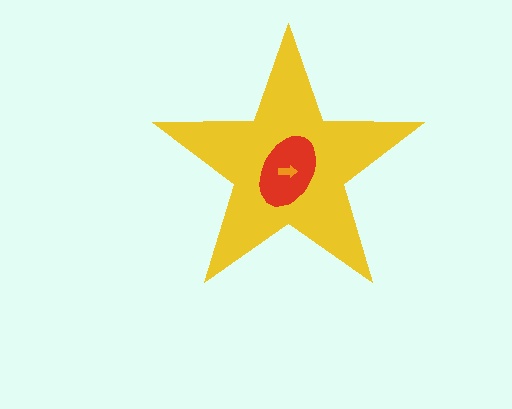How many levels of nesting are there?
3.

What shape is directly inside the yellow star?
The red ellipse.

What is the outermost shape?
The yellow star.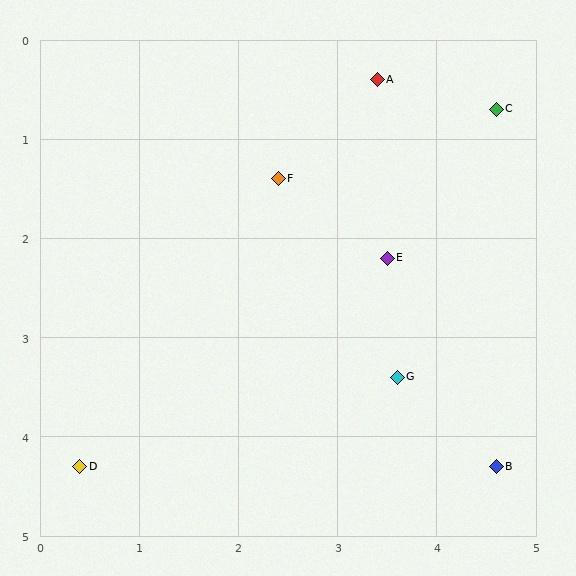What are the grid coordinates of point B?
Point B is at approximately (4.6, 4.3).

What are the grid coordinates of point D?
Point D is at approximately (0.4, 4.3).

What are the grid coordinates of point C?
Point C is at approximately (4.6, 0.7).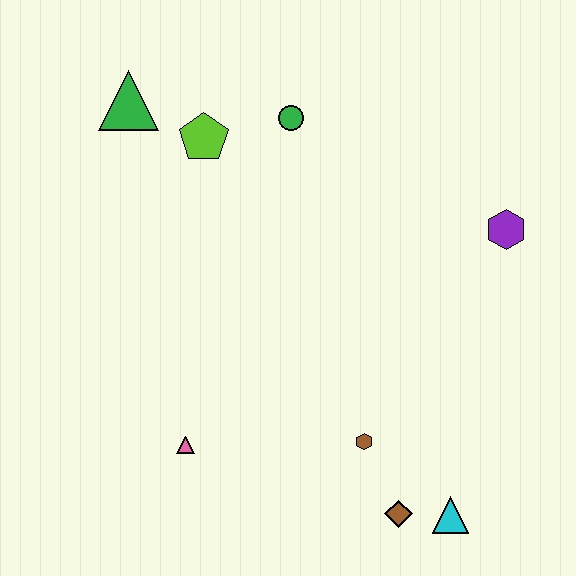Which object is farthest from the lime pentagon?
The cyan triangle is farthest from the lime pentagon.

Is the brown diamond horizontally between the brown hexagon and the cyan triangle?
Yes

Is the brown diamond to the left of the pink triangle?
No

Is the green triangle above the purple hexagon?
Yes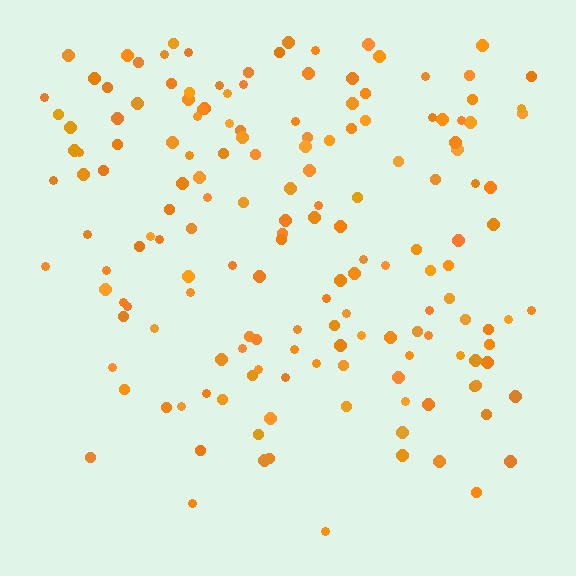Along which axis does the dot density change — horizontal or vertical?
Vertical.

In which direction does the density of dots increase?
From bottom to top, with the top side densest.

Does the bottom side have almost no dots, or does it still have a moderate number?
Still a moderate number, just noticeably fewer than the top.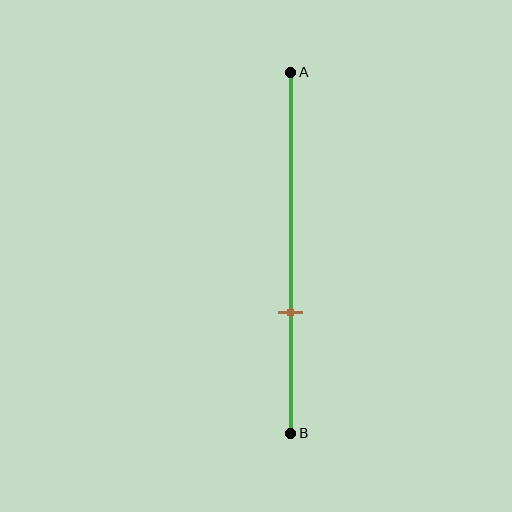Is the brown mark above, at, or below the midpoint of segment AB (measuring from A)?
The brown mark is below the midpoint of segment AB.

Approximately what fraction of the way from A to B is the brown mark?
The brown mark is approximately 65% of the way from A to B.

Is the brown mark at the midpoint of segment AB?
No, the mark is at about 65% from A, not at the 50% midpoint.